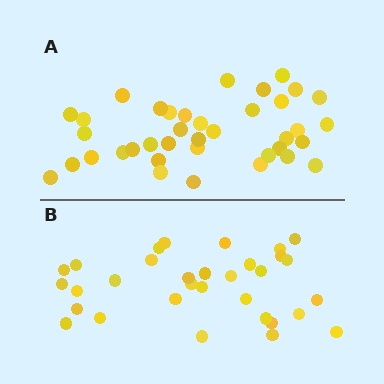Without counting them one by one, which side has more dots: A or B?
Region A (the top region) has more dots.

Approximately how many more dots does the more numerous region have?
Region A has about 6 more dots than region B.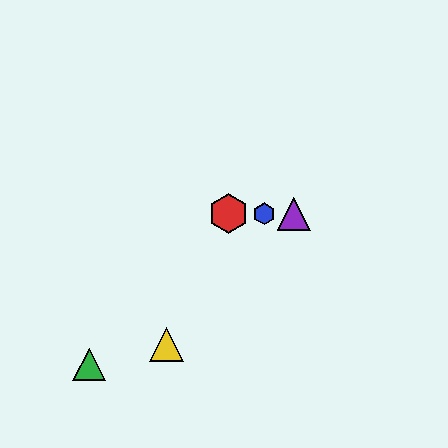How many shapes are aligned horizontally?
3 shapes (the red hexagon, the blue hexagon, the purple triangle) are aligned horizontally.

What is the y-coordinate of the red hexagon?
The red hexagon is at y≈214.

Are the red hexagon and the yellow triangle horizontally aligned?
No, the red hexagon is at y≈214 and the yellow triangle is at y≈345.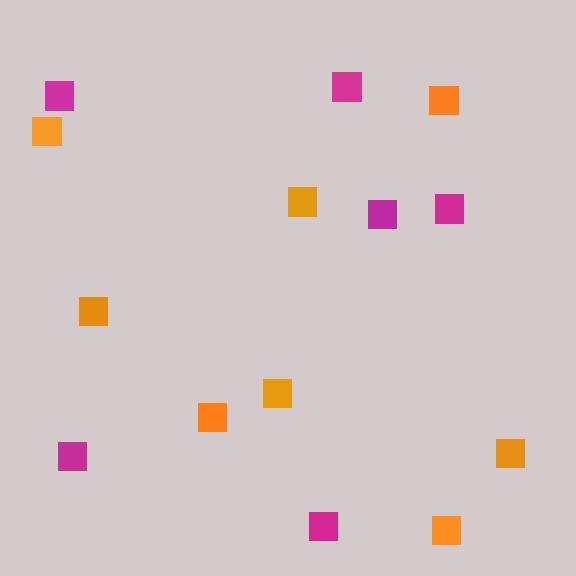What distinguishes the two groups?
There are 2 groups: one group of orange squares (8) and one group of magenta squares (6).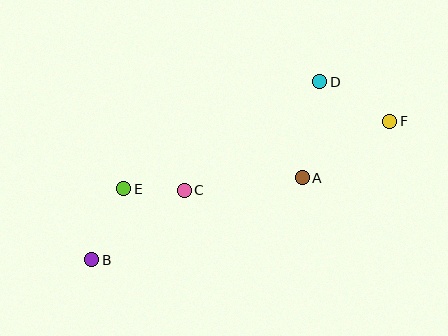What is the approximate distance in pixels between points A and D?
The distance between A and D is approximately 98 pixels.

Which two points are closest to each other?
Points C and E are closest to each other.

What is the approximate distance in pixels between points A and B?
The distance between A and B is approximately 226 pixels.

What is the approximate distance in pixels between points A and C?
The distance between A and C is approximately 118 pixels.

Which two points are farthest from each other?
Points B and F are farthest from each other.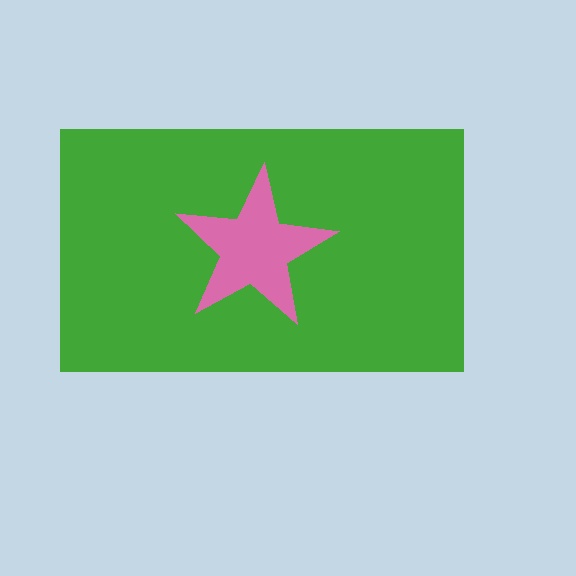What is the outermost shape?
The green rectangle.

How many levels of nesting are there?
2.